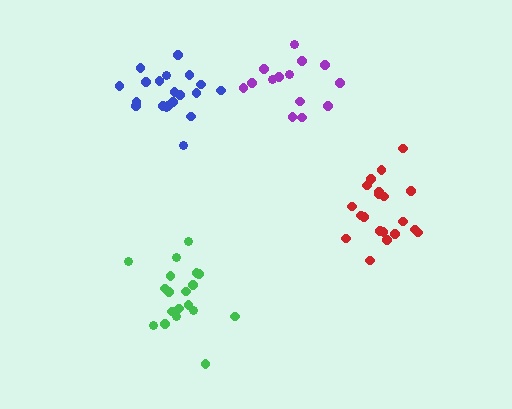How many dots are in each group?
Group 1: 19 dots, Group 2: 20 dots, Group 3: 20 dots, Group 4: 14 dots (73 total).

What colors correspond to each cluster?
The clusters are colored: green, red, blue, purple.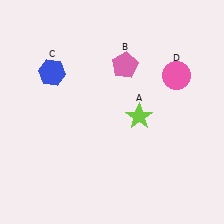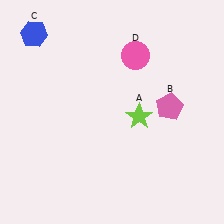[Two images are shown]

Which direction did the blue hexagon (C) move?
The blue hexagon (C) moved up.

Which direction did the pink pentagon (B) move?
The pink pentagon (B) moved right.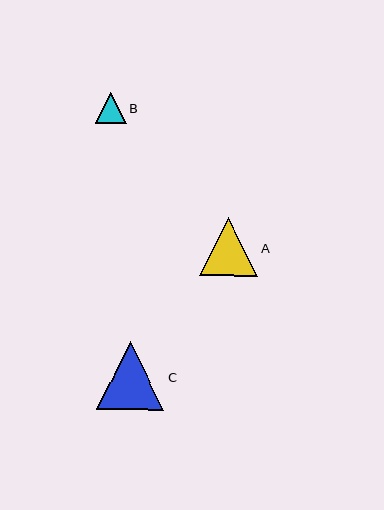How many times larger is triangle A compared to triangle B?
Triangle A is approximately 1.9 times the size of triangle B.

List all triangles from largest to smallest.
From largest to smallest: C, A, B.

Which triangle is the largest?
Triangle C is the largest with a size of approximately 68 pixels.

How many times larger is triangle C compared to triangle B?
Triangle C is approximately 2.2 times the size of triangle B.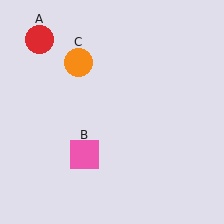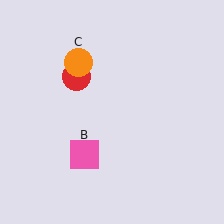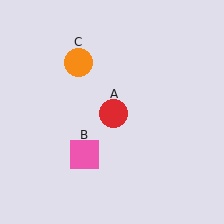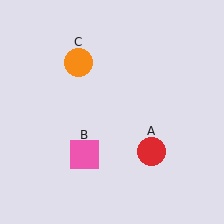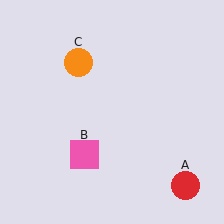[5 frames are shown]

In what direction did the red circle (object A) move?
The red circle (object A) moved down and to the right.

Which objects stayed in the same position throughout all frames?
Pink square (object B) and orange circle (object C) remained stationary.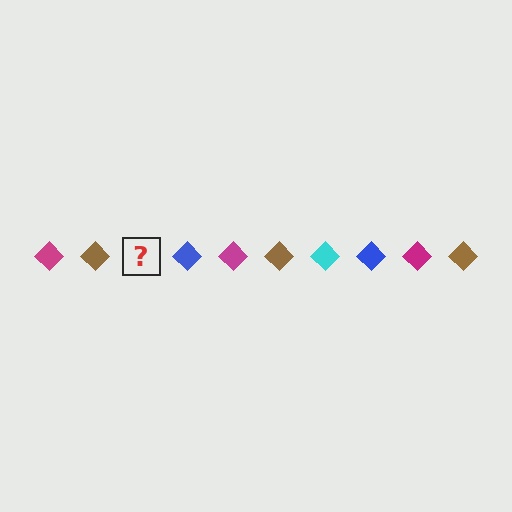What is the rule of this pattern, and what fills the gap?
The rule is that the pattern cycles through magenta, brown, cyan, blue diamonds. The gap should be filled with a cyan diamond.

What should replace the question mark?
The question mark should be replaced with a cyan diamond.